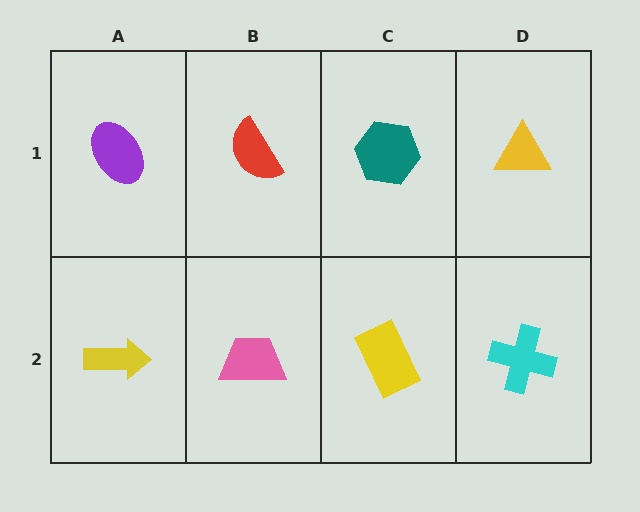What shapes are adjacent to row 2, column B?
A red semicircle (row 1, column B), a yellow arrow (row 2, column A), a yellow rectangle (row 2, column C).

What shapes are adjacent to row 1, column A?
A yellow arrow (row 2, column A), a red semicircle (row 1, column B).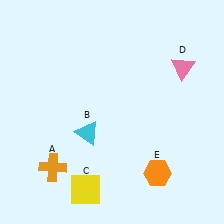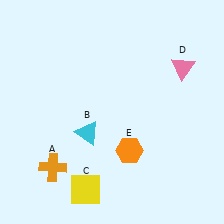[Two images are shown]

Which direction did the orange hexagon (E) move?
The orange hexagon (E) moved left.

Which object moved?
The orange hexagon (E) moved left.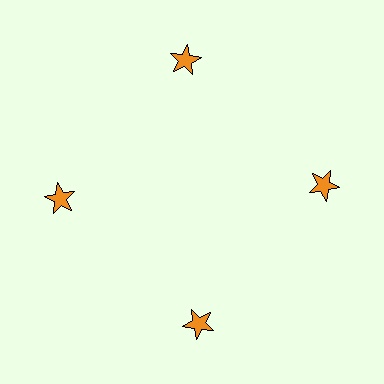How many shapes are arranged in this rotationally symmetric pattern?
There are 4 shapes, arranged in 4 groups of 1.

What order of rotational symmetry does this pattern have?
This pattern has 4-fold rotational symmetry.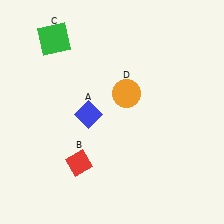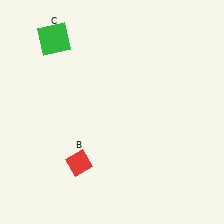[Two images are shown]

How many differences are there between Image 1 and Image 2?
There are 2 differences between the two images.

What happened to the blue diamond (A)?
The blue diamond (A) was removed in Image 2. It was in the bottom-left area of Image 1.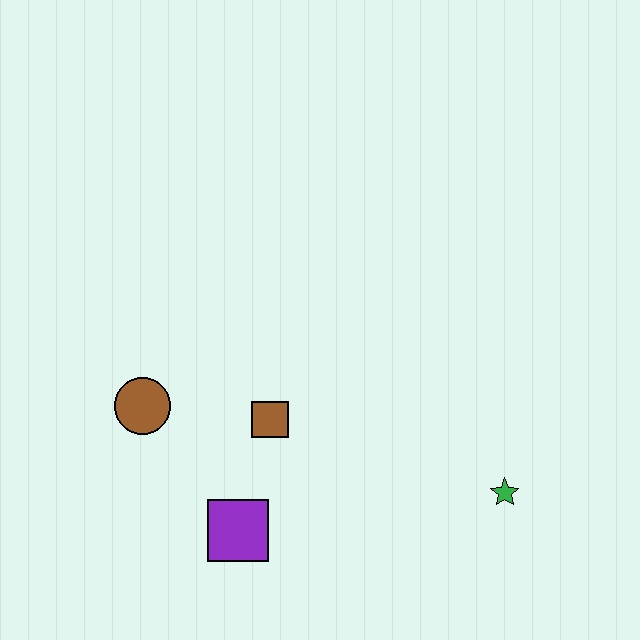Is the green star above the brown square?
No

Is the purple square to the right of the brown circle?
Yes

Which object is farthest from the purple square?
The green star is farthest from the purple square.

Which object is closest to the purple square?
The brown square is closest to the purple square.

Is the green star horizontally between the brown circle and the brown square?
No